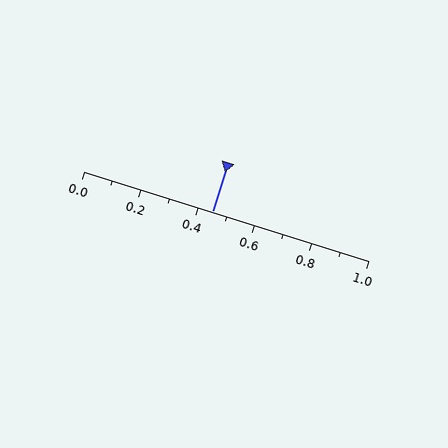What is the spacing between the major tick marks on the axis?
The major ticks are spaced 0.2 apart.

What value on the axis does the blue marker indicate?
The marker indicates approximately 0.45.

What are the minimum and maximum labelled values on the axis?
The axis runs from 0.0 to 1.0.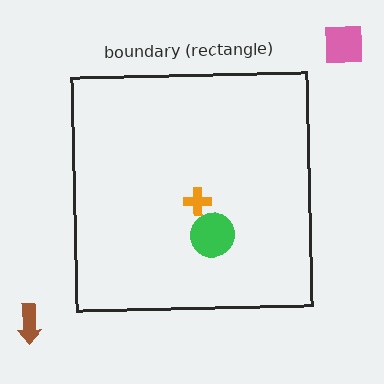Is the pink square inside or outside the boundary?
Outside.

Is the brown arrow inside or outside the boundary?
Outside.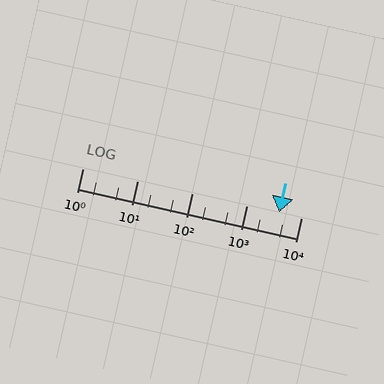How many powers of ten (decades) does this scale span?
The scale spans 4 decades, from 1 to 10000.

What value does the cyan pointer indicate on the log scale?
The pointer indicates approximately 4000.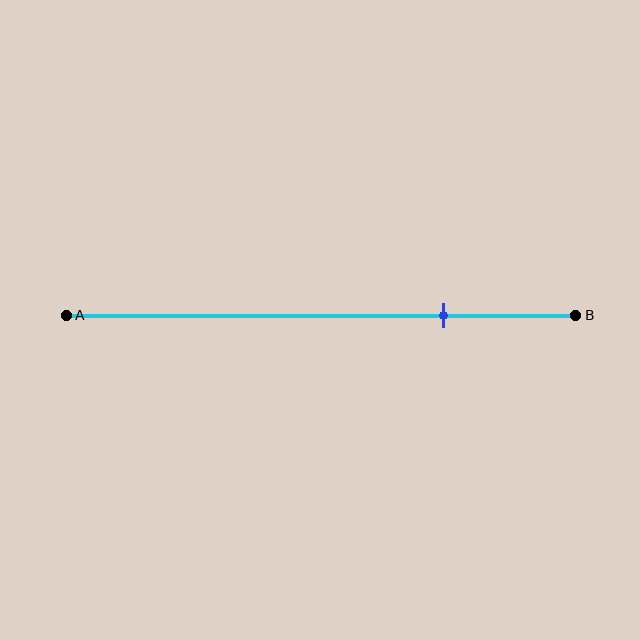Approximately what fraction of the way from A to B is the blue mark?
The blue mark is approximately 75% of the way from A to B.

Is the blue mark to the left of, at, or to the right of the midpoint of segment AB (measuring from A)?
The blue mark is to the right of the midpoint of segment AB.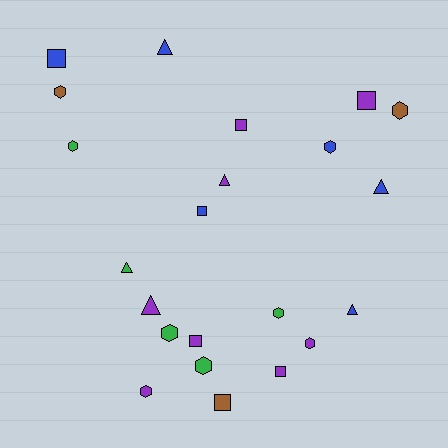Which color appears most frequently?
Purple, with 8 objects.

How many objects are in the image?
There are 22 objects.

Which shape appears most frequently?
Hexagon, with 9 objects.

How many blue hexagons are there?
There is 1 blue hexagon.